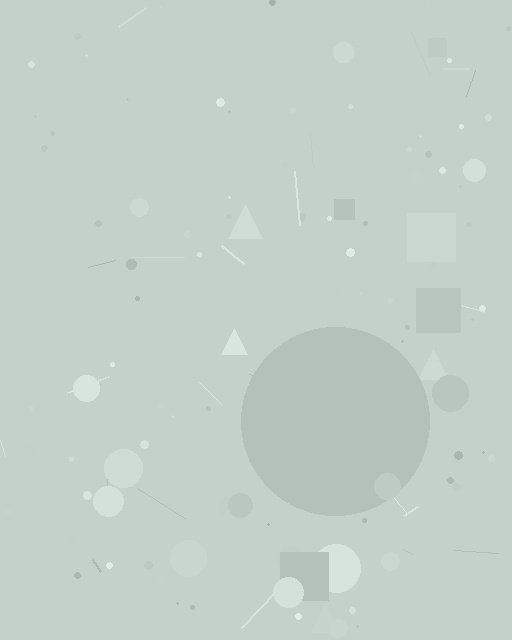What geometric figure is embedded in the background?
A circle is embedded in the background.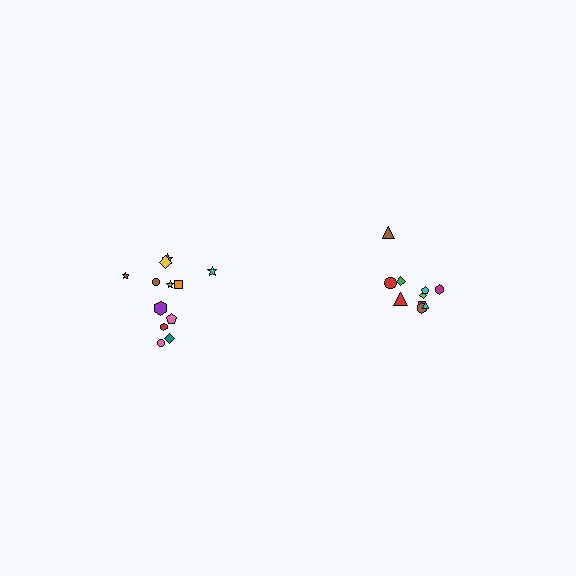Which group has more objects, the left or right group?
The left group.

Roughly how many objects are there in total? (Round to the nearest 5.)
Roughly 20 objects in total.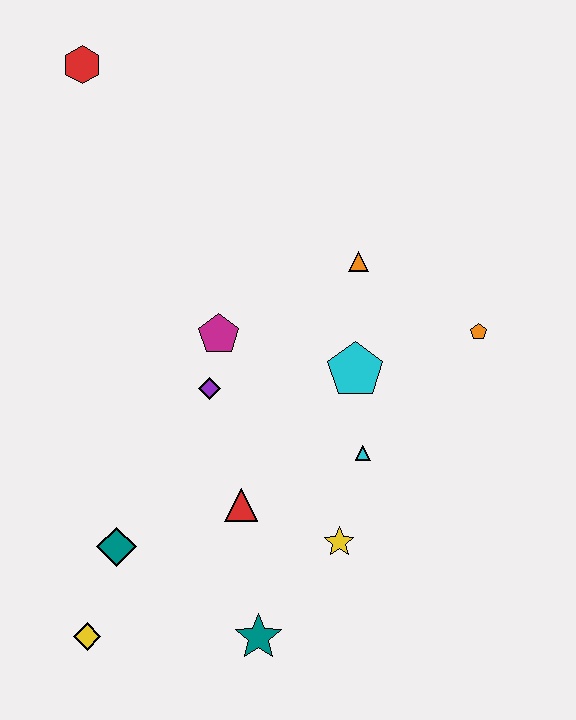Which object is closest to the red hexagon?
The magenta pentagon is closest to the red hexagon.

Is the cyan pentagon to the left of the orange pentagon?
Yes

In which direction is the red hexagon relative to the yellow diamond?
The red hexagon is above the yellow diamond.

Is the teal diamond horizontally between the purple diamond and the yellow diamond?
Yes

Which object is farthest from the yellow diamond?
The red hexagon is farthest from the yellow diamond.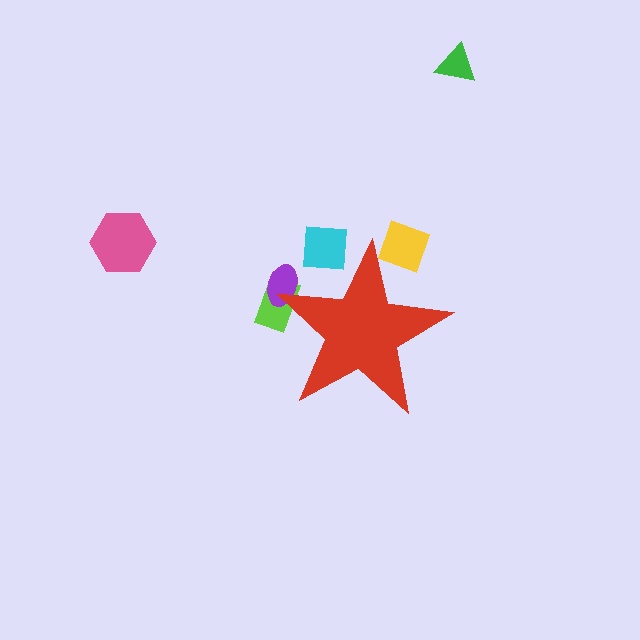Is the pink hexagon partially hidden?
No, the pink hexagon is fully visible.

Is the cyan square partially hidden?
Yes, the cyan square is partially hidden behind the red star.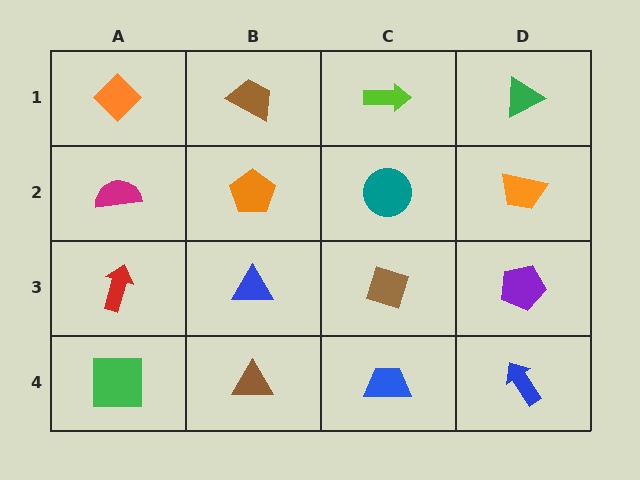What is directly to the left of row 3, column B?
A red arrow.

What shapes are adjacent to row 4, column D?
A purple pentagon (row 3, column D), a blue trapezoid (row 4, column C).